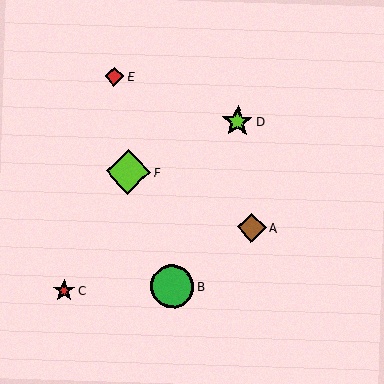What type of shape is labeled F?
Shape F is a lime diamond.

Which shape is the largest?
The lime diamond (labeled F) is the largest.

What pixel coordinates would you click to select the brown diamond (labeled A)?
Click at (252, 228) to select the brown diamond A.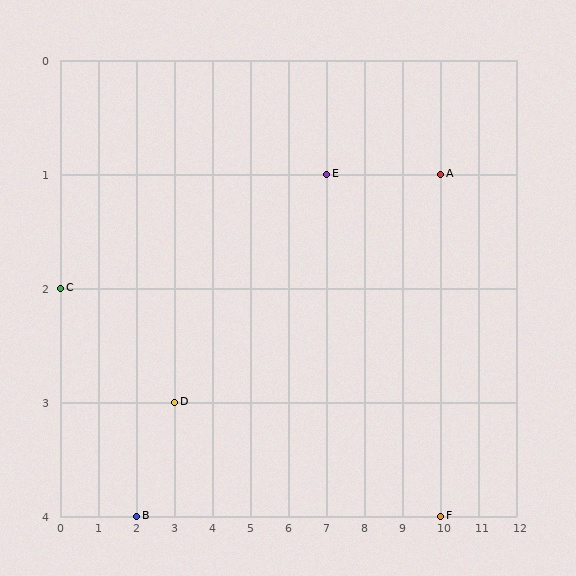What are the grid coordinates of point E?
Point E is at grid coordinates (7, 1).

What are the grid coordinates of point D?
Point D is at grid coordinates (3, 3).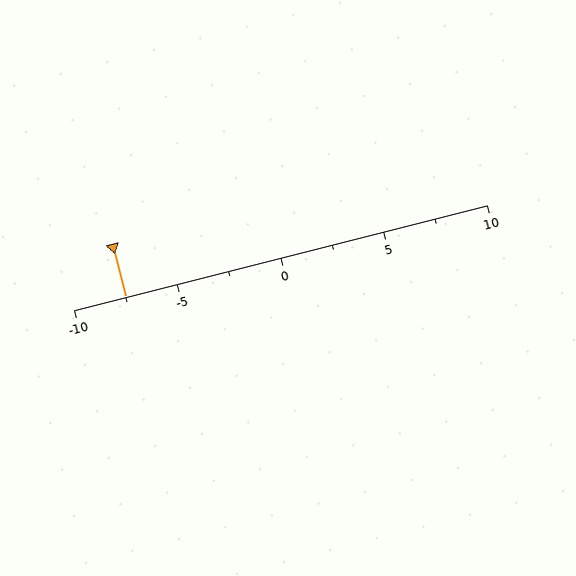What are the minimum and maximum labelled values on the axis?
The axis runs from -10 to 10.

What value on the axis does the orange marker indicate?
The marker indicates approximately -7.5.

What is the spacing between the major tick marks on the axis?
The major ticks are spaced 5 apart.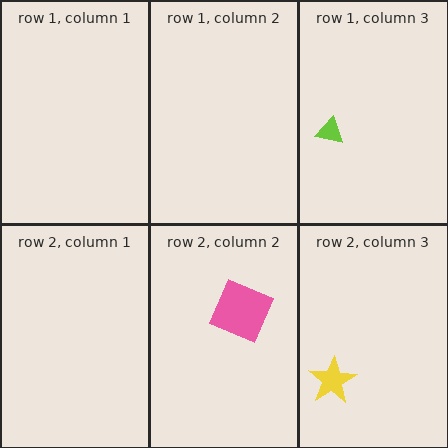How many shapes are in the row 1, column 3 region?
1.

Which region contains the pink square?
The row 2, column 2 region.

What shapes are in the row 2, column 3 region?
The yellow star.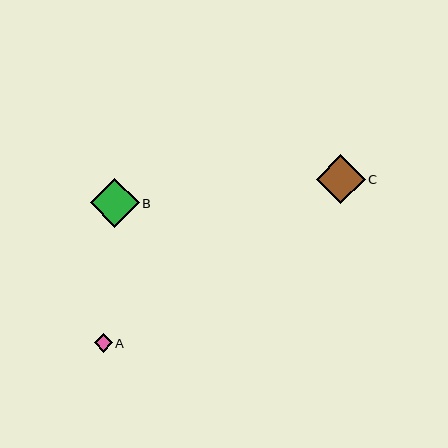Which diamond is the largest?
Diamond C is the largest with a size of approximately 49 pixels.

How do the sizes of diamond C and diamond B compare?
Diamond C and diamond B are approximately the same size.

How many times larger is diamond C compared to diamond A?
Diamond C is approximately 2.7 times the size of diamond A.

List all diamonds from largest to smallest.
From largest to smallest: C, B, A.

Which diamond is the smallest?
Diamond A is the smallest with a size of approximately 18 pixels.